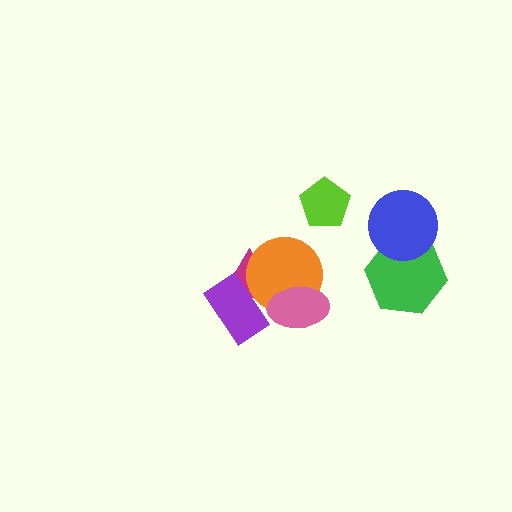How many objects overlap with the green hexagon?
1 object overlaps with the green hexagon.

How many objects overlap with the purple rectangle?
2 objects overlap with the purple rectangle.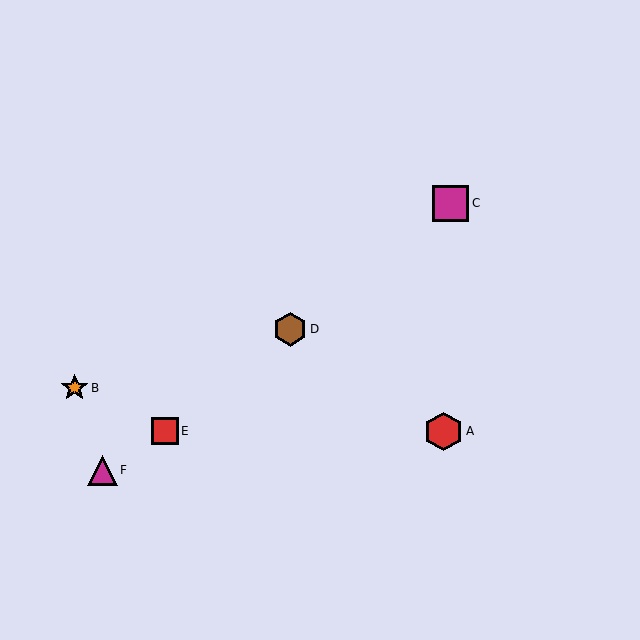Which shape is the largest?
The red hexagon (labeled A) is the largest.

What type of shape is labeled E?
Shape E is a red square.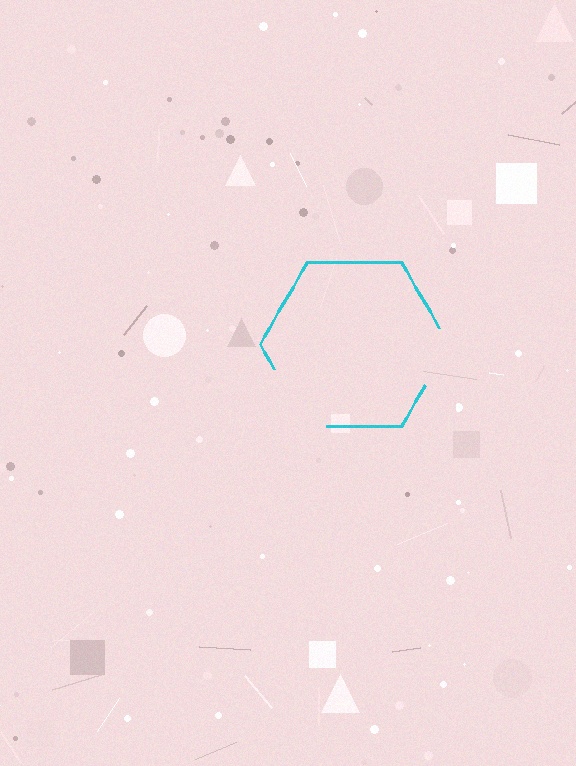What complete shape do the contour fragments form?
The contour fragments form a hexagon.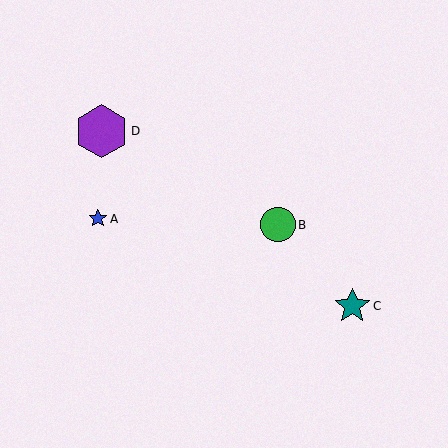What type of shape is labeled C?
Shape C is a teal star.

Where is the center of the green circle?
The center of the green circle is at (278, 225).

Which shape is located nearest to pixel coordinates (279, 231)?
The green circle (labeled B) at (278, 225) is nearest to that location.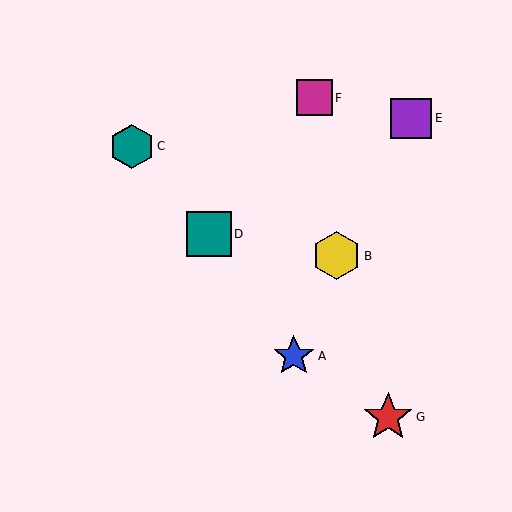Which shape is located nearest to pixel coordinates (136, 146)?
The teal hexagon (labeled C) at (132, 146) is nearest to that location.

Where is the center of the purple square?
The center of the purple square is at (411, 118).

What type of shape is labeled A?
Shape A is a blue star.